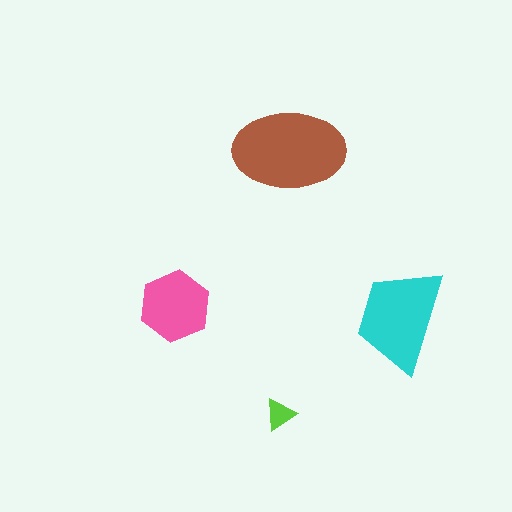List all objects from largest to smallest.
The brown ellipse, the cyan trapezoid, the pink hexagon, the lime triangle.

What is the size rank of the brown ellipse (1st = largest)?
1st.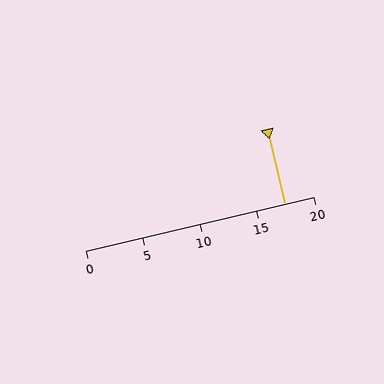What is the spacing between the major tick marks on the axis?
The major ticks are spaced 5 apart.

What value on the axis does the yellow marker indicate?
The marker indicates approximately 17.5.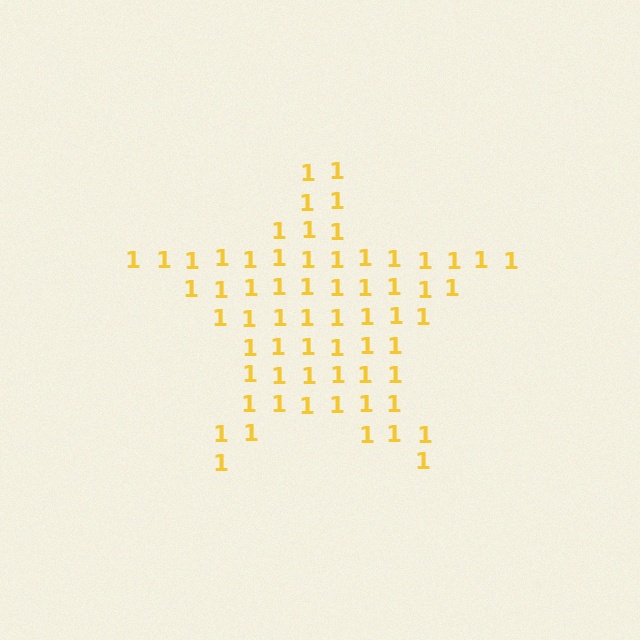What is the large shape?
The large shape is a star.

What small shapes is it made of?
It is made of small digit 1's.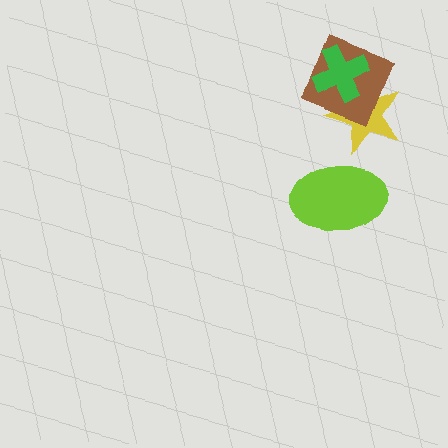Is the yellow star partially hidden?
Yes, it is partially covered by another shape.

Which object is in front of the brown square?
The green cross is in front of the brown square.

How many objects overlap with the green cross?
2 objects overlap with the green cross.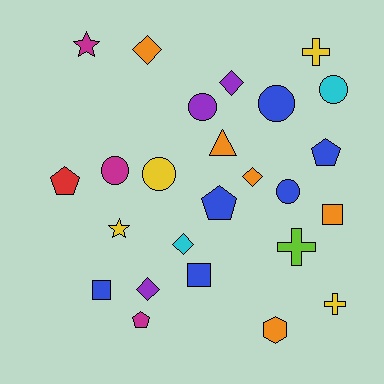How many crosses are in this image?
There are 3 crosses.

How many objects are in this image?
There are 25 objects.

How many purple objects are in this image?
There are 3 purple objects.